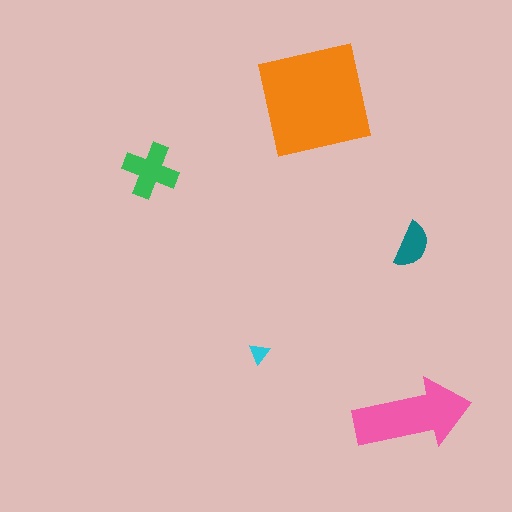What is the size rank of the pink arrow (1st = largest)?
2nd.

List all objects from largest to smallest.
The orange square, the pink arrow, the green cross, the teal semicircle, the cyan triangle.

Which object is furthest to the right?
The teal semicircle is rightmost.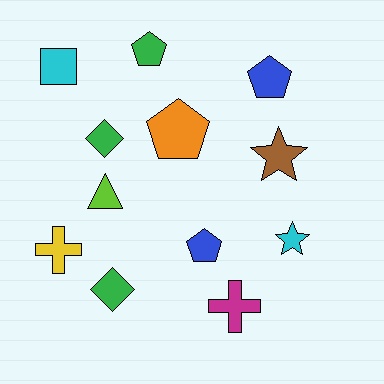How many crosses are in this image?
There are 2 crosses.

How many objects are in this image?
There are 12 objects.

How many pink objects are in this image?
There are no pink objects.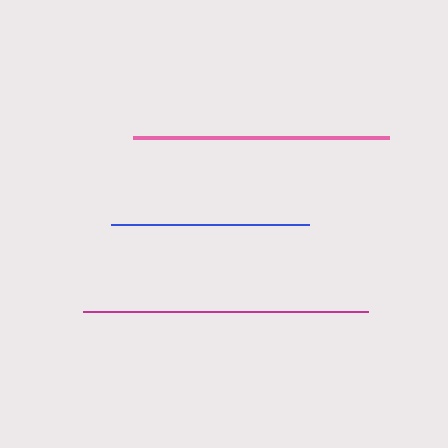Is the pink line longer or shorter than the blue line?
The pink line is longer than the blue line.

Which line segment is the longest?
The magenta line is the longest at approximately 285 pixels.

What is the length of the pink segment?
The pink segment is approximately 256 pixels long.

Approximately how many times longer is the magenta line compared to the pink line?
The magenta line is approximately 1.1 times the length of the pink line.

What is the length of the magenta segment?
The magenta segment is approximately 285 pixels long.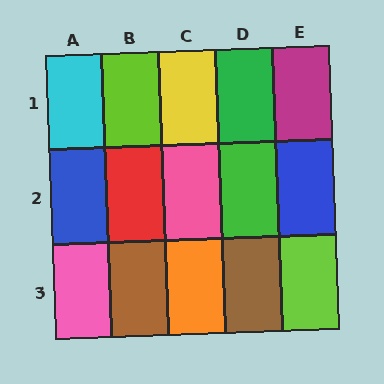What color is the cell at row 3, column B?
Brown.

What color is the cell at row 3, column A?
Pink.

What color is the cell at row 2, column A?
Blue.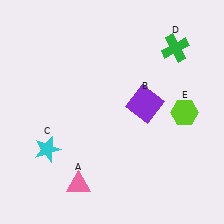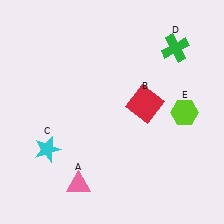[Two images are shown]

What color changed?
The square (B) changed from purple in Image 1 to red in Image 2.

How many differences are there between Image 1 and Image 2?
There is 1 difference between the two images.